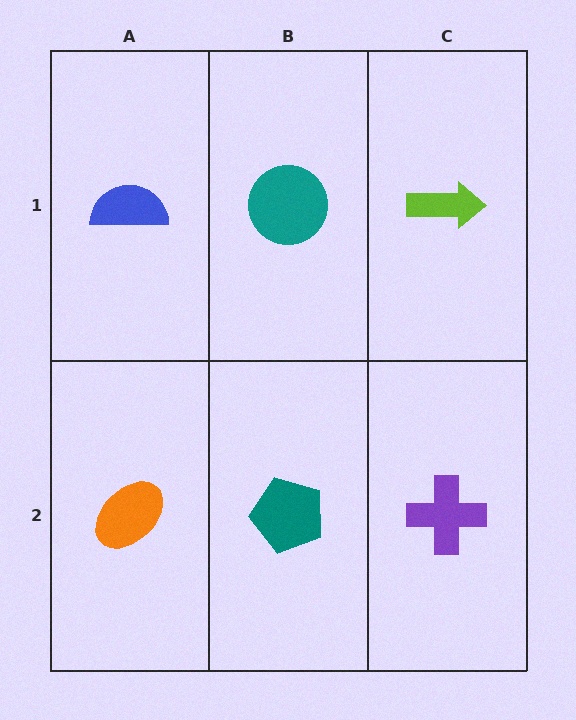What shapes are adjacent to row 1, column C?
A purple cross (row 2, column C), a teal circle (row 1, column B).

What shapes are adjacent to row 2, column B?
A teal circle (row 1, column B), an orange ellipse (row 2, column A), a purple cross (row 2, column C).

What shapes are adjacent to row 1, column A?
An orange ellipse (row 2, column A), a teal circle (row 1, column B).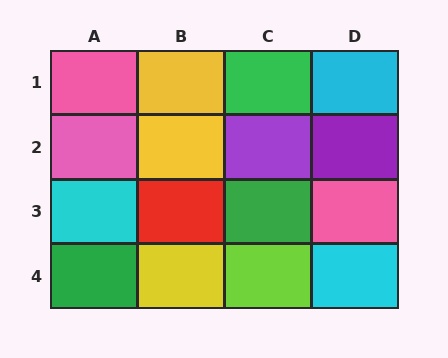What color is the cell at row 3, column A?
Cyan.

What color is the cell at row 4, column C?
Lime.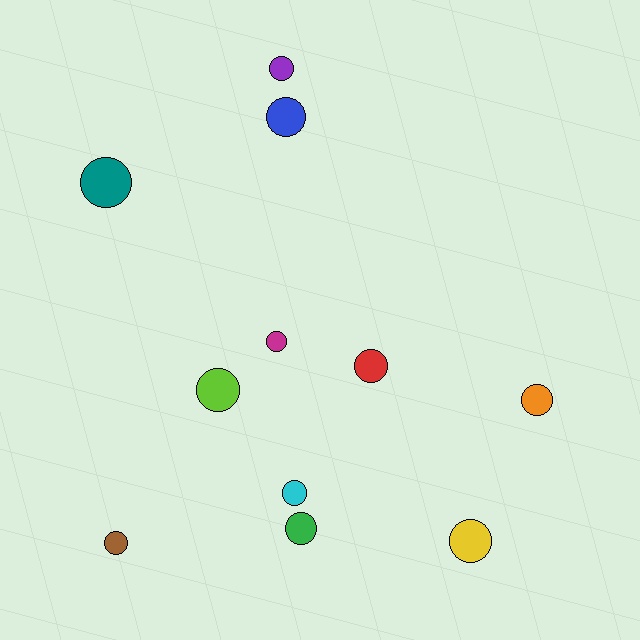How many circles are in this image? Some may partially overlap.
There are 11 circles.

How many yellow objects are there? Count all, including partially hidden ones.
There is 1 yellow object.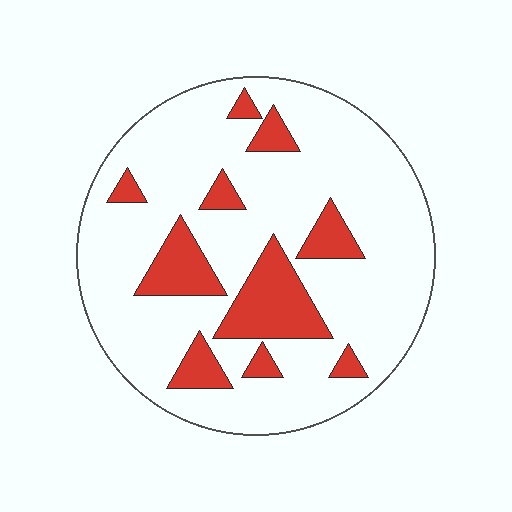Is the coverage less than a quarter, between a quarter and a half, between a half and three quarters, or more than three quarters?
Less than a quarter.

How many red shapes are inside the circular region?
10.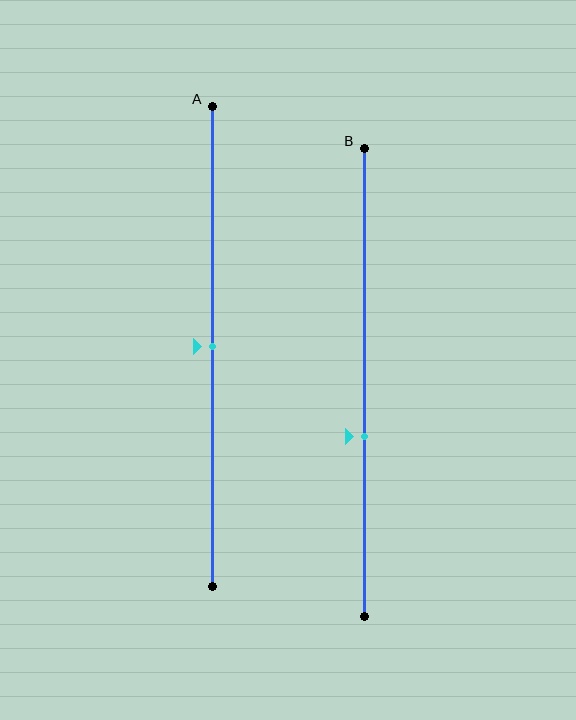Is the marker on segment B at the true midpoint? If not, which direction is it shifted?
No, the marker on segment B is shifted downward by about 12% of the segment length.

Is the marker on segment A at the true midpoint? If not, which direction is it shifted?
Yes, the marker on segment A is at the true midpoint.